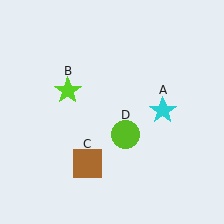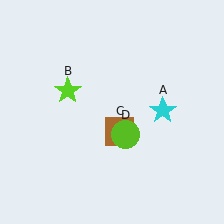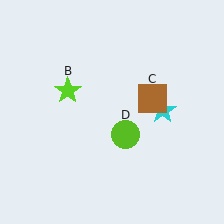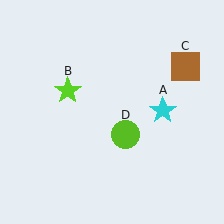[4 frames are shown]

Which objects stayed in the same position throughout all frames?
Cyan star (object A) and lime star (object B) and lime circle (object D) remained stationary.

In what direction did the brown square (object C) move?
The brown square (object C) moved up and to the right.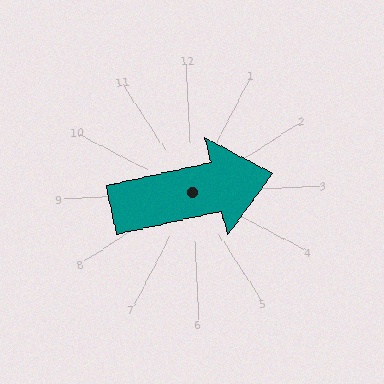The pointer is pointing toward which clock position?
Roughly 3 o'clock.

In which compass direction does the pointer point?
East.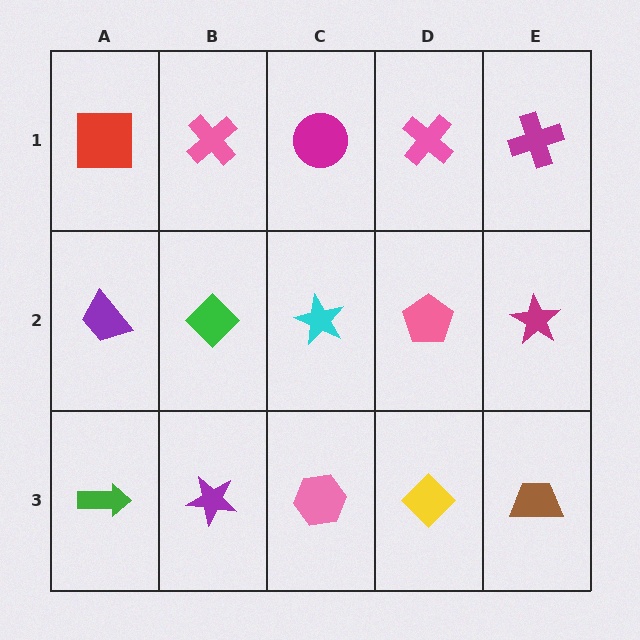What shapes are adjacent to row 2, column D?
A pink cross (row 1, column D), a yellow diamond (row 3, column D), a cyan star (row 2, column C), a magenta star (row 2, column E).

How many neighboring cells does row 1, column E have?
2.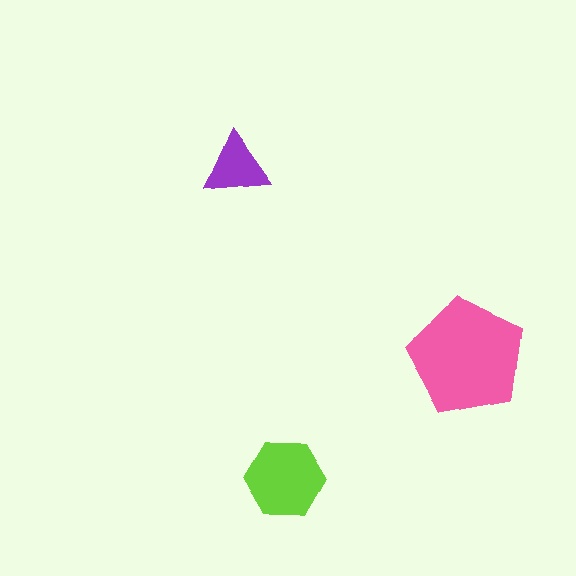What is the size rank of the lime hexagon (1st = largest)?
2nd.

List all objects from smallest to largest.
The purple triangle, the lime hexagon, the pink pentagon.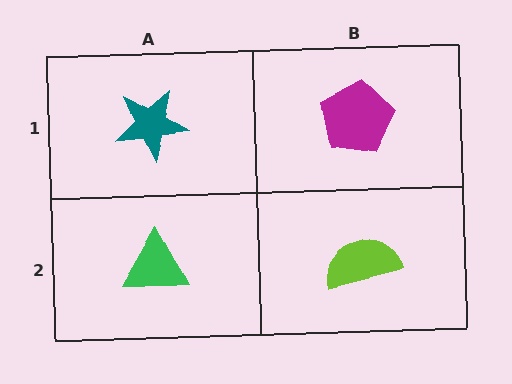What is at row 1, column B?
A magenta pentagon.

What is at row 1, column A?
A teal star.